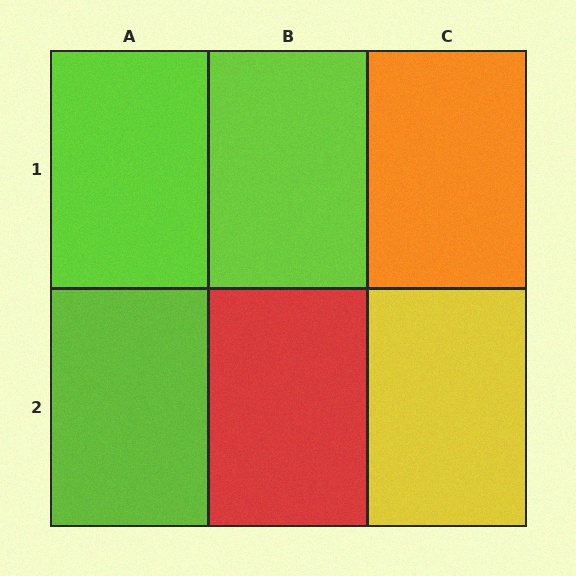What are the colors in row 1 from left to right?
Lime, lime, orange.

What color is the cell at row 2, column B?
Red.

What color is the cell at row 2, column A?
Lime.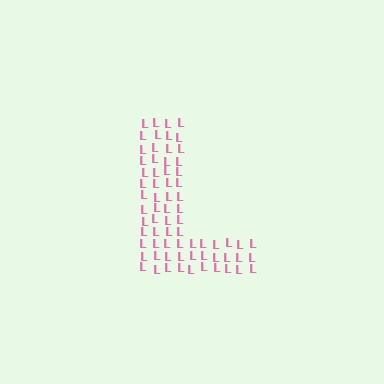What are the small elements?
The small elements are letter L's.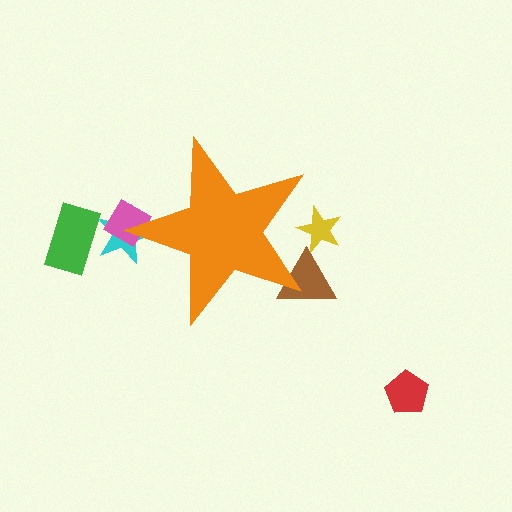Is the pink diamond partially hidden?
Yes, the pink diamond is partially hidden behind the orange star.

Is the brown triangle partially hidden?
Yes, the brown triangle is partially hidden behind the orange star.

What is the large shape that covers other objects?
An orange star.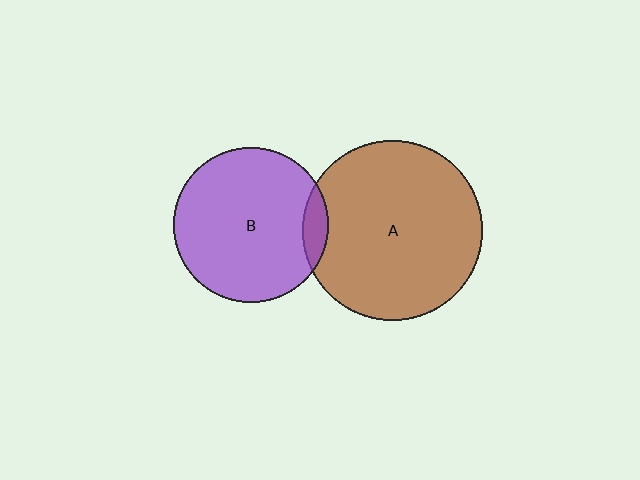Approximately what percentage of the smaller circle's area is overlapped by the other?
Approximately 10%.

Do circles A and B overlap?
Yes.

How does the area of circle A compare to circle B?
Approximately 1.3 times.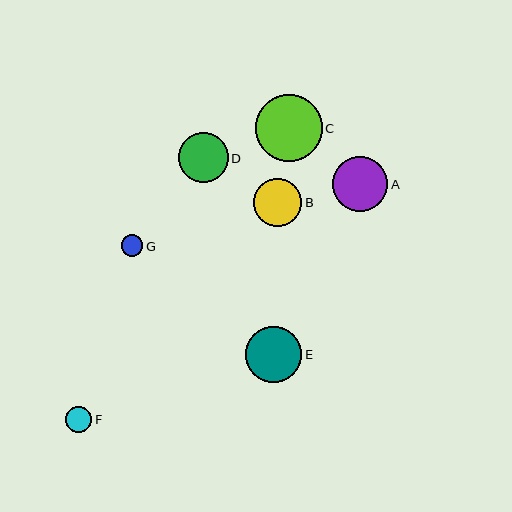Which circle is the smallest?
Circle G is the smallest with a size of approximately 22 pixels.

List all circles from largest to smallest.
From largest to smallest: C, E, A, D, B, F, G.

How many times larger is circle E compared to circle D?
Circle E is approximately 1.1 times the size of circle D.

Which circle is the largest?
Circle C is the largest with a size of approximately 67 pixels.